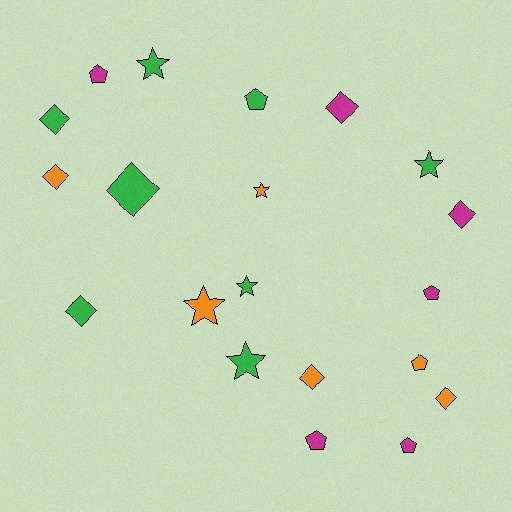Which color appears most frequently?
Green, with 8 objects.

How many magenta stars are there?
There are no magenta stars.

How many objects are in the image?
There are 20 objects.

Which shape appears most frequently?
Diamond, with 8 objects.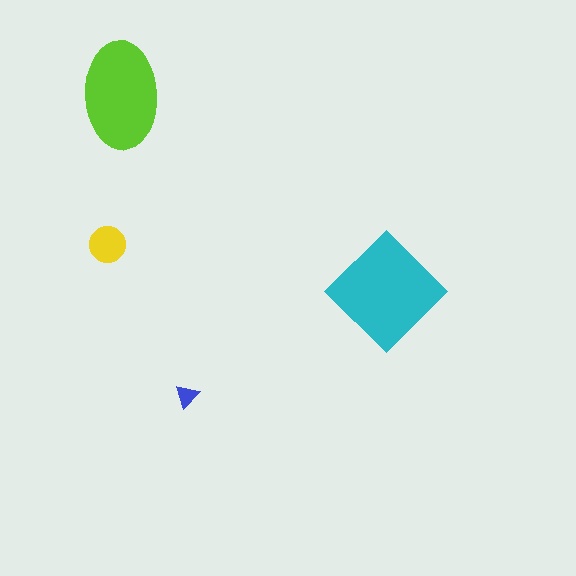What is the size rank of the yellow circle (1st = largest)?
3rd.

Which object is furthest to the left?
The yellow circle is leftmost.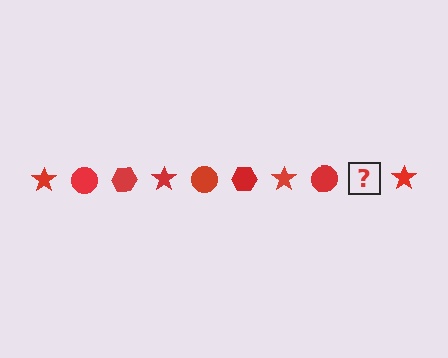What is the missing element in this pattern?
The missing element is a red hexagon.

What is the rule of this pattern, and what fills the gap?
The rule is that the pattern cycles through star, circle, hexagon shapes in red. The gap should be filled with a red hexagon.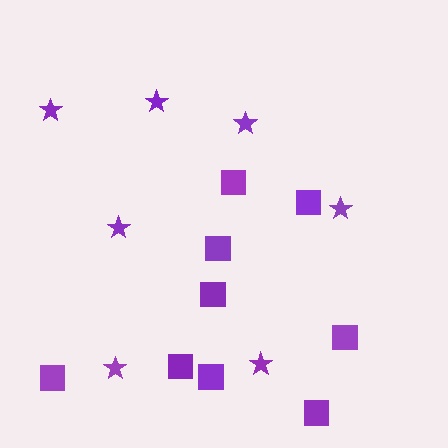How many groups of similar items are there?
There are 2 groups: one group of squares (9) and one group of stars (7).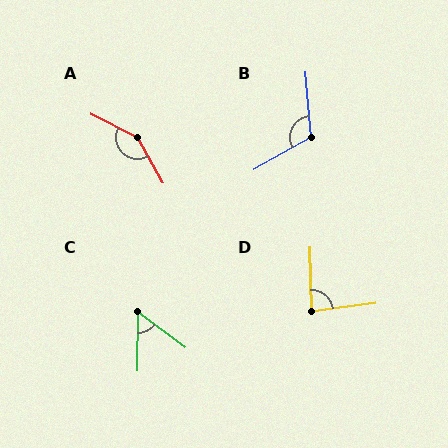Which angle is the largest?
A, at approximately 146 degrees.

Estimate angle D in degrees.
Approximately 84 degrees.